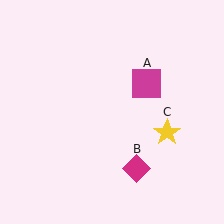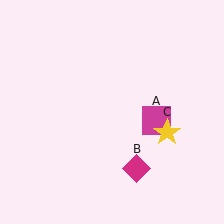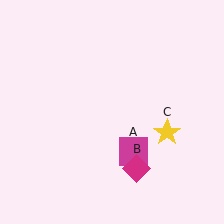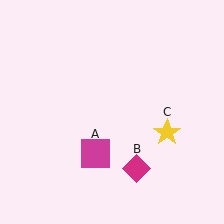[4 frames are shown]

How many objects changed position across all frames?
1 object changed position: magenta square (object A).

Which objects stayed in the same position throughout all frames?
Magenta diamond (object B) and yellow star (object C) remained stationary.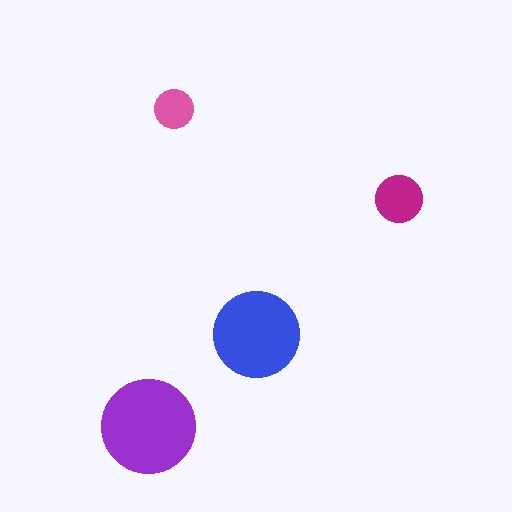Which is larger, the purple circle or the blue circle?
The purple one.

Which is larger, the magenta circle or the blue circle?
The blue one.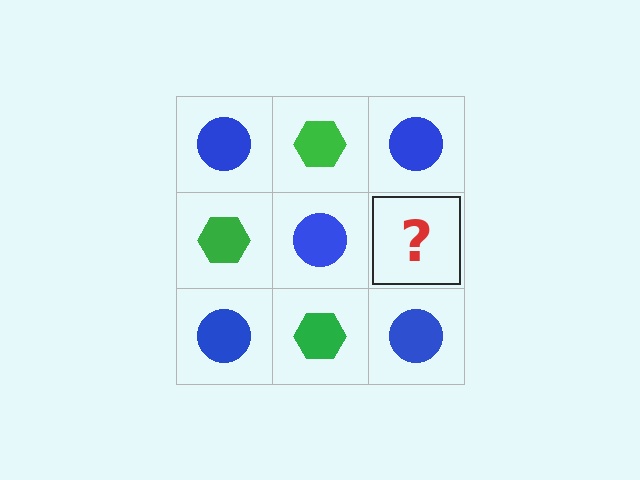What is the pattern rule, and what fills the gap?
The rule is that it alternates blue circle and green hexagon in a checkerboard pattern. The gap should be filled with a green hexagon.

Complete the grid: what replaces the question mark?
The question mark should be replaced with a green hexagon.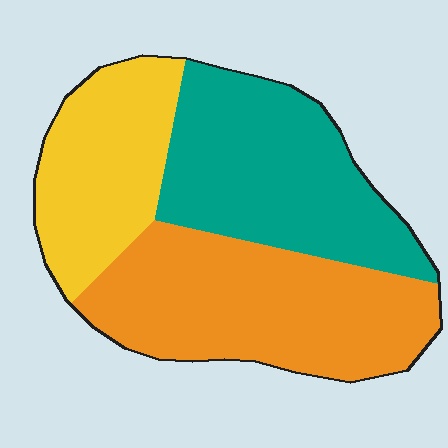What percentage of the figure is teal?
Teal covers about 35% of the figure.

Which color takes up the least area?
Yellow, at roughly 25%.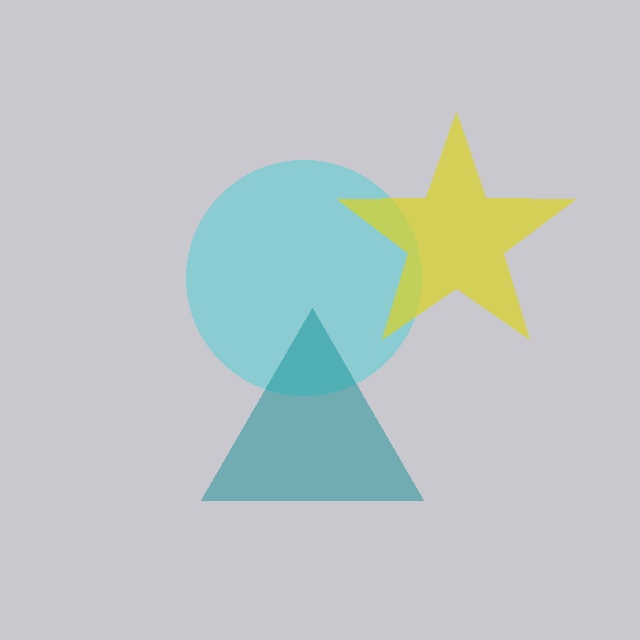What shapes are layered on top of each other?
The layered shapes are: a cyan circle, a yellow star, a teal triangle.